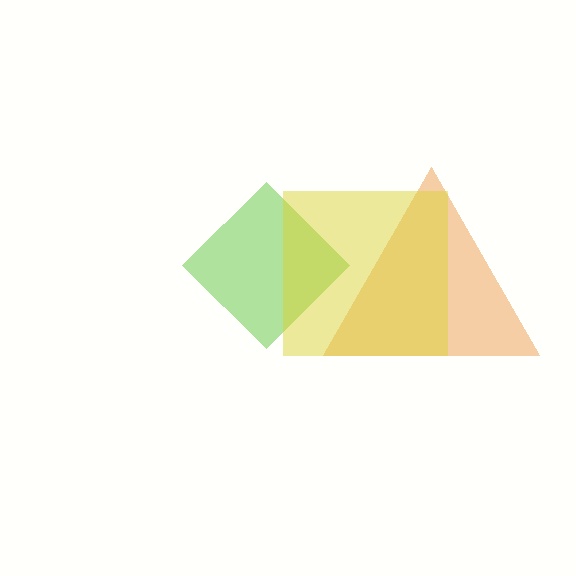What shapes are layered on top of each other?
The layered shapes are: an orange triangle, a lime diamond, a yellow square.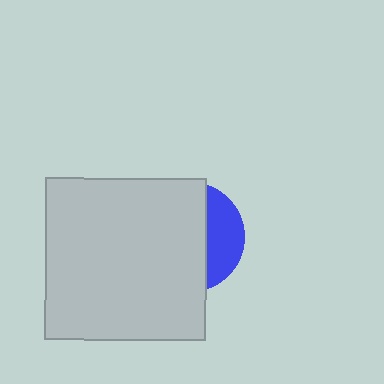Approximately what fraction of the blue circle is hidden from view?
Roughly 70% of the blue circle is hidden behind the light gray square.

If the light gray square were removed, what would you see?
You would see the complete blue circle.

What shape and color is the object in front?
The object in front is a light gray square.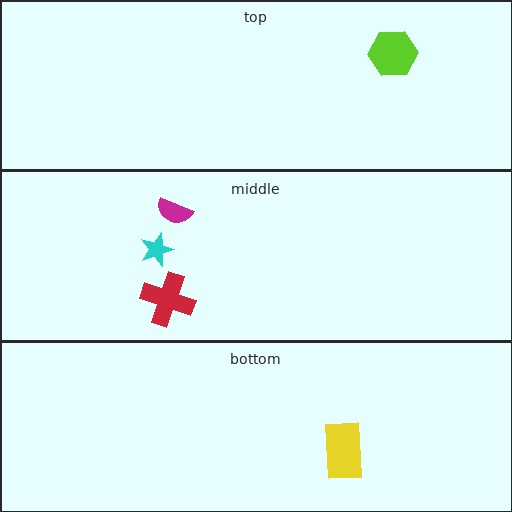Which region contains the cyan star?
The middle region.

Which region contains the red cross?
The middle region.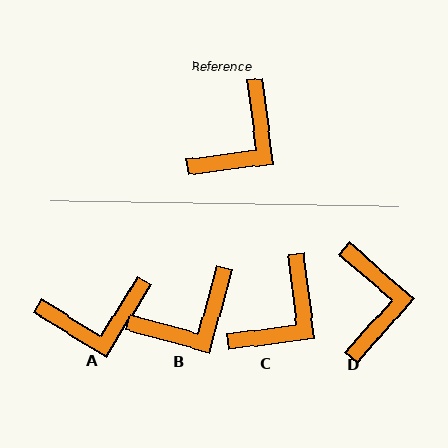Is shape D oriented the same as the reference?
No, it is off by about 42 degrees.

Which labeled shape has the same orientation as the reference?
C.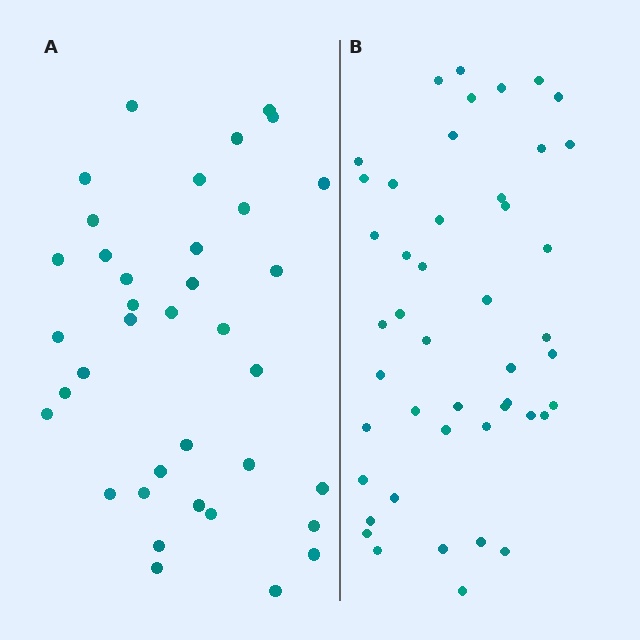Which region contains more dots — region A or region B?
Region B (the right region) has more dots.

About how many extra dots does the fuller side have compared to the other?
Region B has roughly 8 or so more dots than region A.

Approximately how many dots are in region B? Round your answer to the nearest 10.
About 50 dots. (The exact count is 46, which rounds to 50.)